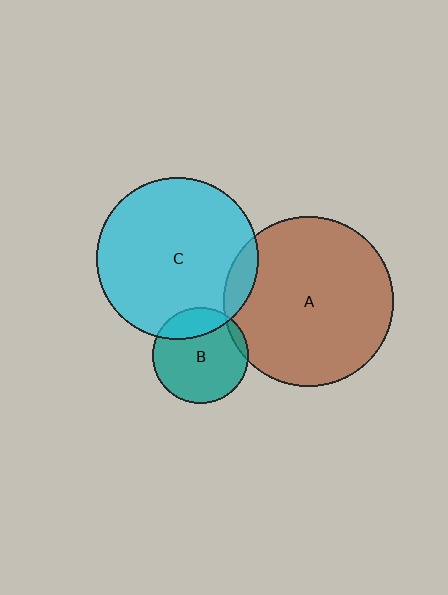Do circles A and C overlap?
Yes.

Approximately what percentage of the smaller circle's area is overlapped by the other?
Approximately 10%.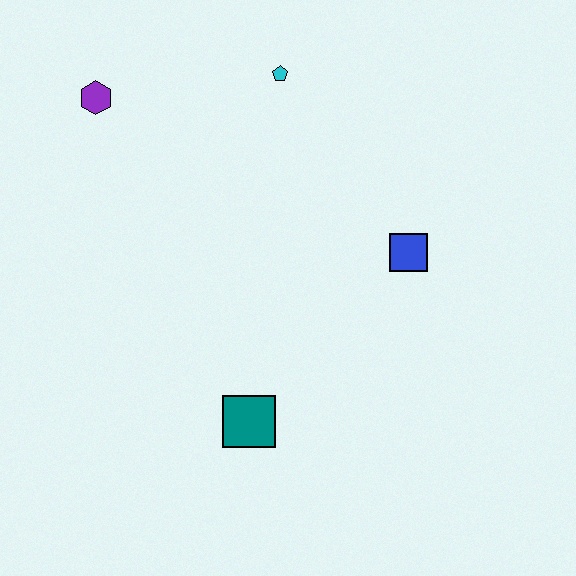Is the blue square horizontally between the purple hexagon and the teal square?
No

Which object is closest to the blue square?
The cyan pentagon is closest to the blue square.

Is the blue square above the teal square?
Yes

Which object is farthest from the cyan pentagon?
The teal square is farthest from the cyan pentagon.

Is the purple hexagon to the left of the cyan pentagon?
Yes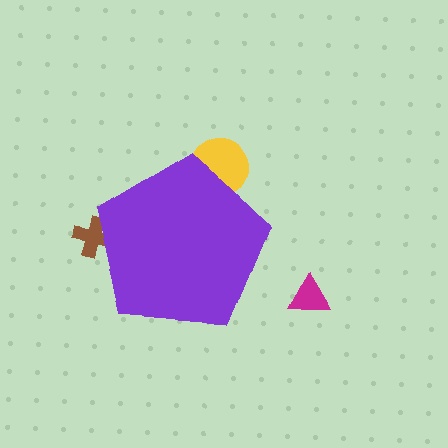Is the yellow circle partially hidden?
Yes, the yellow circle is partially hidden behind the purple pentagon.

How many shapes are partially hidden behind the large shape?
2 shapes are partially hidden.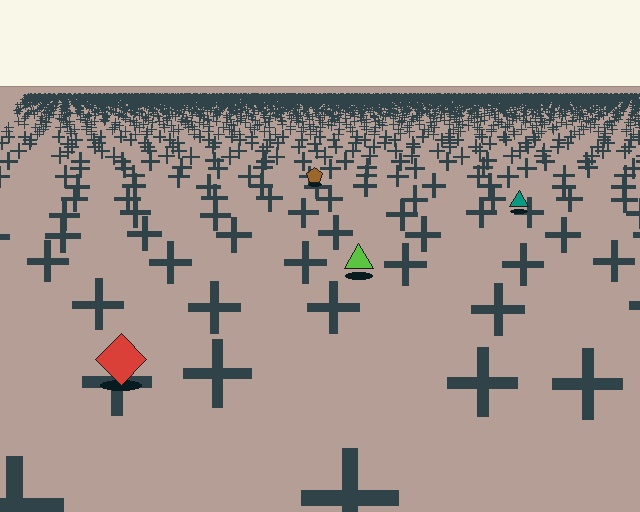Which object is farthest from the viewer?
The brown pentagon is farthest from the viewer. It appears smaller and the ground texture around it is denser.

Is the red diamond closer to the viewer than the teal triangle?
Yes. The red diamond is closer — you can tell from the texture gradient: the ground texture is coarser near it.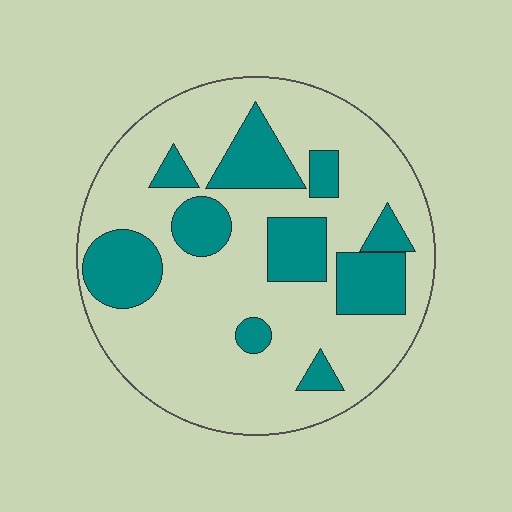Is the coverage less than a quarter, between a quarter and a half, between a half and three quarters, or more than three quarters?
Between a quarter and a half.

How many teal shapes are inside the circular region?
10.